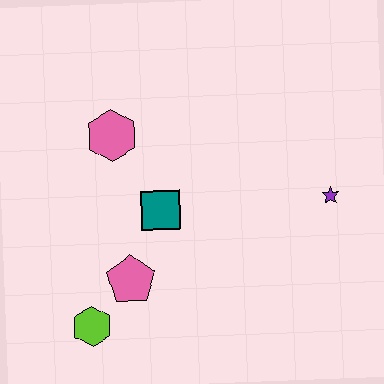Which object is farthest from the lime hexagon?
The purple star is farthest from the lime hexagon.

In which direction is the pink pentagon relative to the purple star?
The pink pentagon is to the left of the purple star.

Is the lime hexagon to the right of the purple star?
No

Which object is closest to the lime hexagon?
The pink pentagon is closest to the lime hexagon.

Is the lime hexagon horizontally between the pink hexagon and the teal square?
No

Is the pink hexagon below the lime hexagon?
No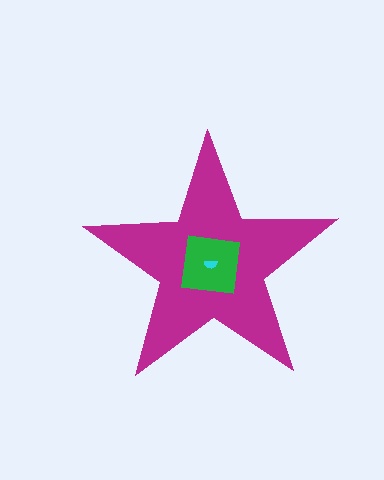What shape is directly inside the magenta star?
The green square.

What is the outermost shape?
The magenta star.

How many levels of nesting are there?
3.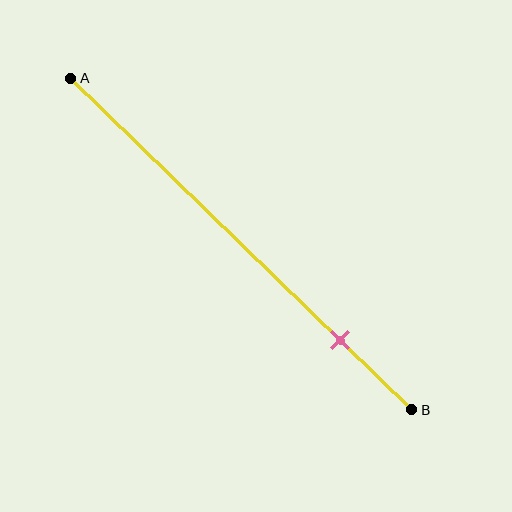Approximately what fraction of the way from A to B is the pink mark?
The pink mark is approximately 80% of the way from A to B.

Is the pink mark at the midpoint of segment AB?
No, the mark is at about 80% from A, not at the 50% midpoint.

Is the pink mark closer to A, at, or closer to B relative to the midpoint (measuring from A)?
The pink mark is closer to point B than the midpoint of segment AB.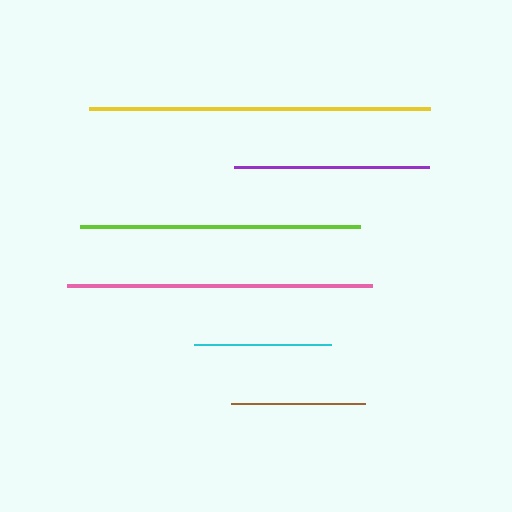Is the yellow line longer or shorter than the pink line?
The yellow line is longer than the pink line.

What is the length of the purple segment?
The purple segment is approximately 195 pixels long.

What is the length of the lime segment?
The lime segment is approximately 280 pixels long.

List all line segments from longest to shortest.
From longest to shortest: yellow, pink, lime, purple, cyan, brown.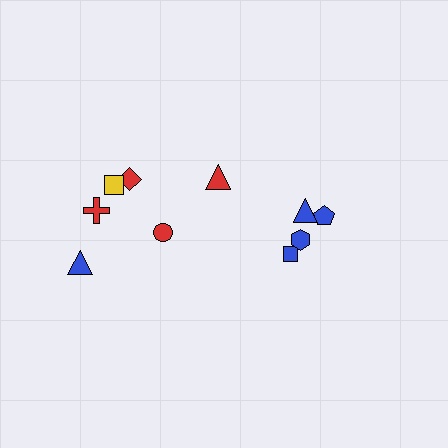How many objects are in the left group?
There are 6 objects.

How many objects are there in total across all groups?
There are 10 objects.